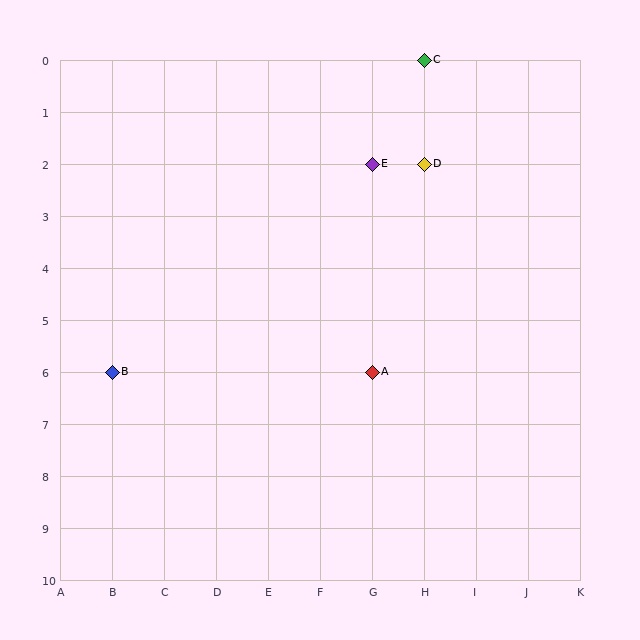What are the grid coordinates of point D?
Point D is at grid coordinates (H, 2).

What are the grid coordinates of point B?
Point B is at grid coordinates (B, 6).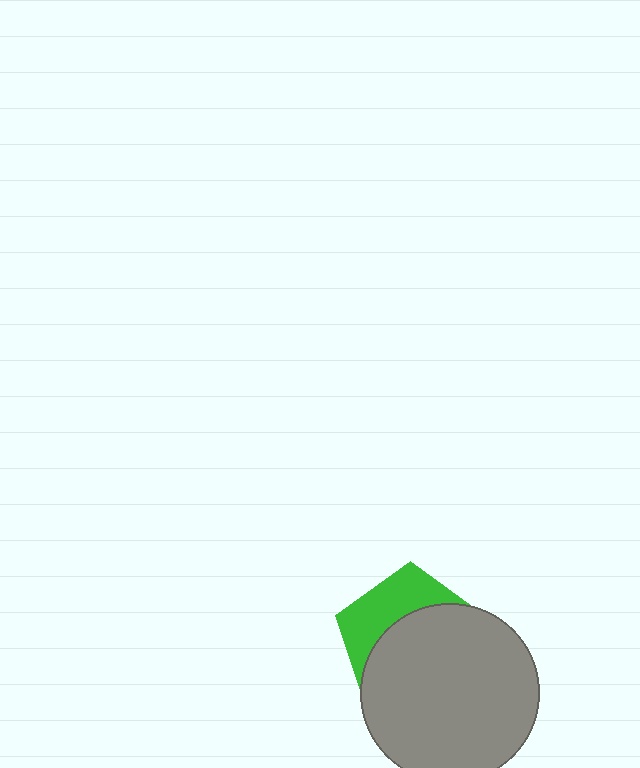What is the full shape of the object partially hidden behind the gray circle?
The partially hidden object is a green pentagon.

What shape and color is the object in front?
The object in front is a gray circle.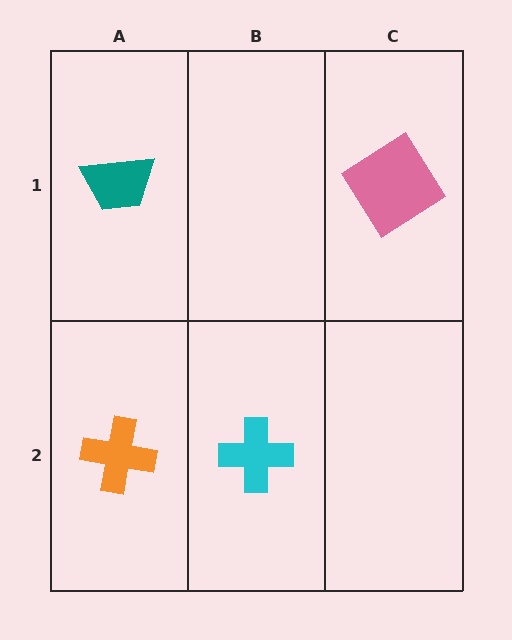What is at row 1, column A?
A teal trapezoid.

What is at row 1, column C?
A pink diamond.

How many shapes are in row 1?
2 shapes.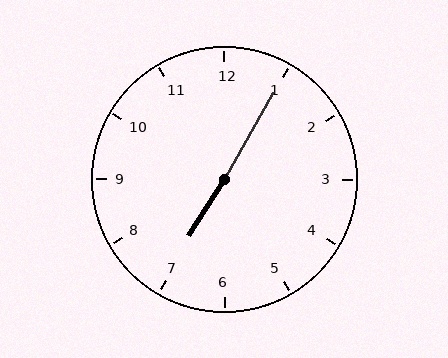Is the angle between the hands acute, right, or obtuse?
It is obtuse.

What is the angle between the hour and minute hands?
Approximately 178 degrees.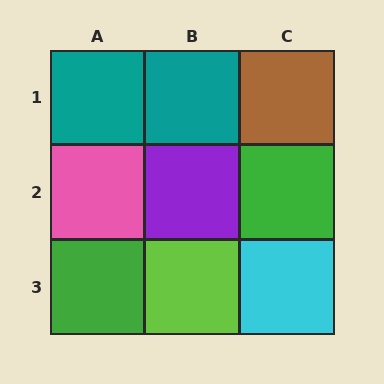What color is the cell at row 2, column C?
Green.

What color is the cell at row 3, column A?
Green.